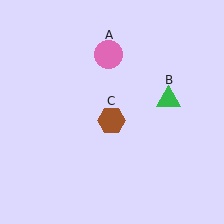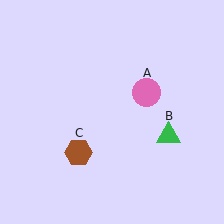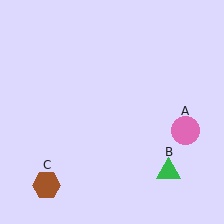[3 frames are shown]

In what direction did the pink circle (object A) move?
The pink circle (object A) moved down and to the right.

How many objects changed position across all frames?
3 objects changed position: pink circle (object A), green triangle (object B), brown hexagon (object C).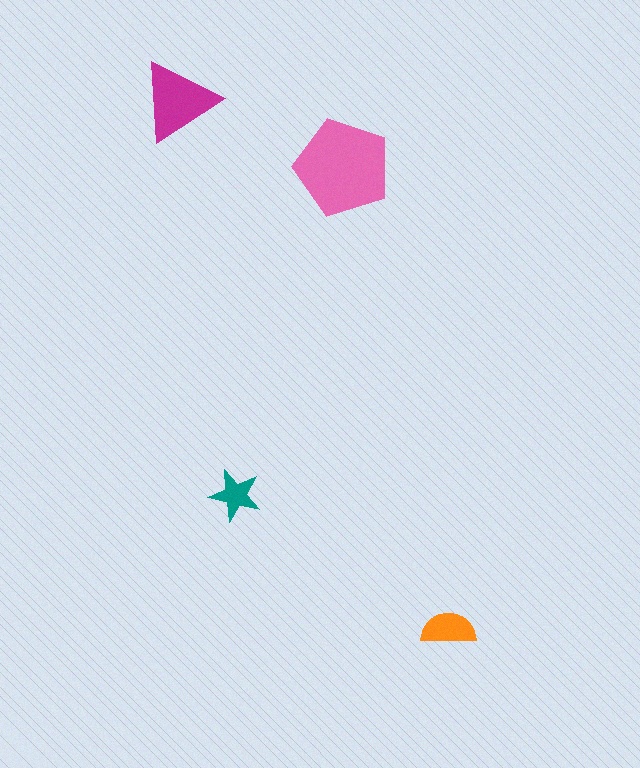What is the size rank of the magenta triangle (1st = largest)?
2nd.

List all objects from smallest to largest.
The teal star, the orange semicircle, the magenta triangle, the pink pentagon.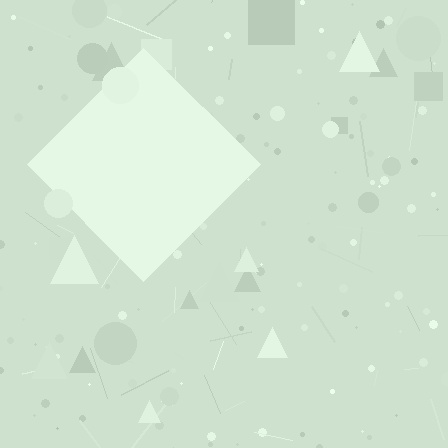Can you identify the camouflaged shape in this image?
The camouflaged shape is a diamond.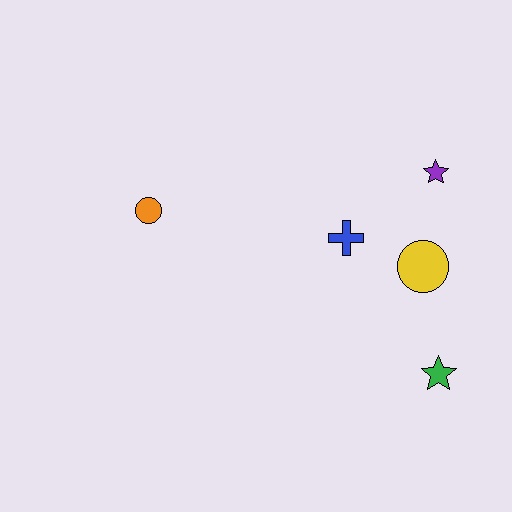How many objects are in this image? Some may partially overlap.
There are 5 objects.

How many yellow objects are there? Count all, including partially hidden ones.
There is 1 yellow object.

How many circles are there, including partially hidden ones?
There are 2 circles.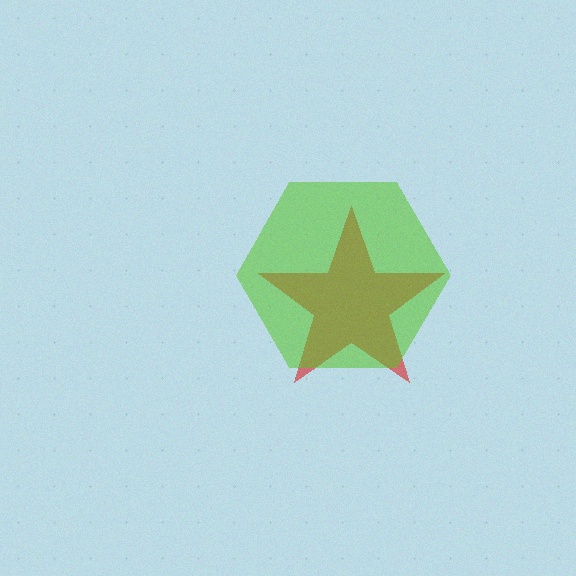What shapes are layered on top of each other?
The layered shapes are: a red star, a lime hexagon.